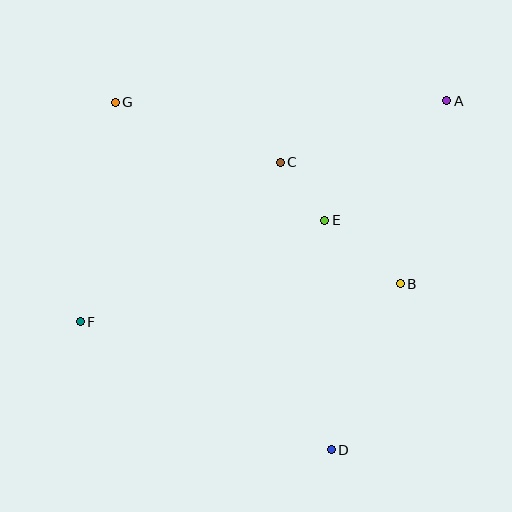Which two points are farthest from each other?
Points A and F are farthest from each other.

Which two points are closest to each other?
Points C and E are closest to each other.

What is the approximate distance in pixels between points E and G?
The distance between E and G is approximately 240 pixels.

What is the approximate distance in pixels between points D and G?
The distance between D and G is approximately 409 pixels.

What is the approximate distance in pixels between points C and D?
The distance between C and D is approximately 292 pixels.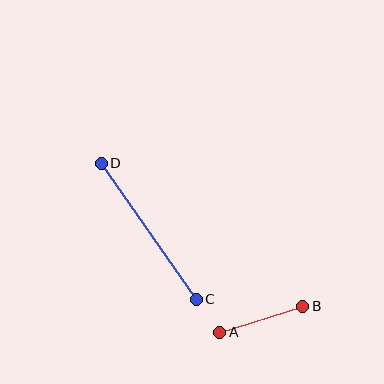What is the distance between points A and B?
The distance is approximately 87 pixels.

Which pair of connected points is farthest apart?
Points C and D are farthest apart.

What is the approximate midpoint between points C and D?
The midpoint is at approximately (149, 231) pixels.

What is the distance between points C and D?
The distance is approximately 166 pixels.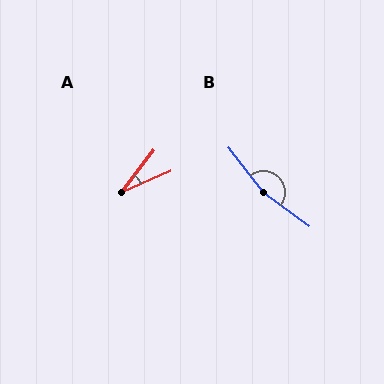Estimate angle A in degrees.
Approximately 29 degrees.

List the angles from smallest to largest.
A (29°), B (164°).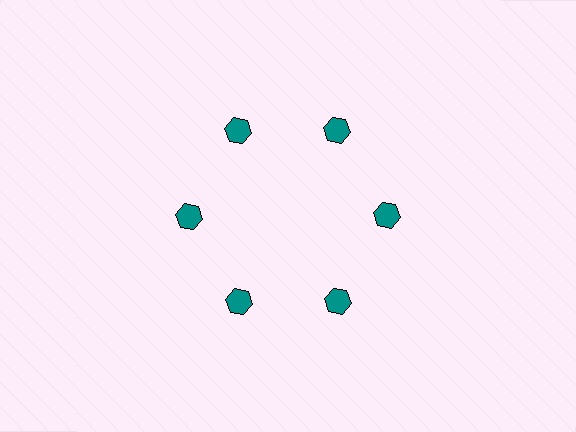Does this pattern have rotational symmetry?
Yes, this pattern has 6-fold rotational symmetry. It looks the same after rotating 60 degrees around the center.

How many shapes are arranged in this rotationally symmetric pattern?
There are 6 shapes, arranged in 6 groups of 1.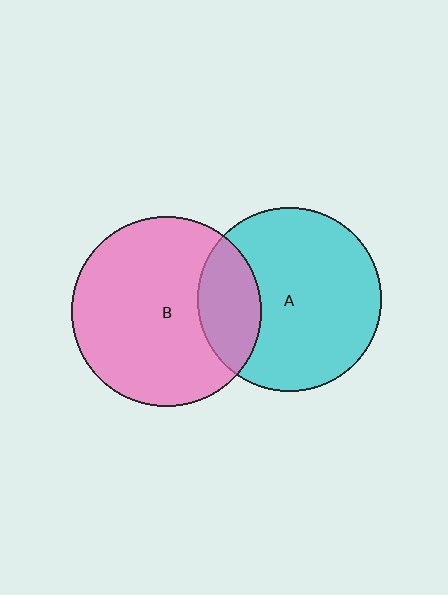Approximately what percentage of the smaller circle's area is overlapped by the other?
Approximately 25%.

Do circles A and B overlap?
Yes.